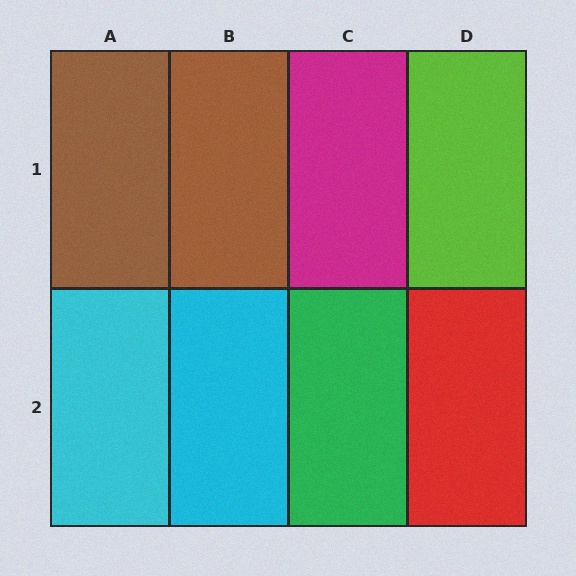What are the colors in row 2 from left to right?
Cyan, cyan, green, red.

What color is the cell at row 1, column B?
Brown.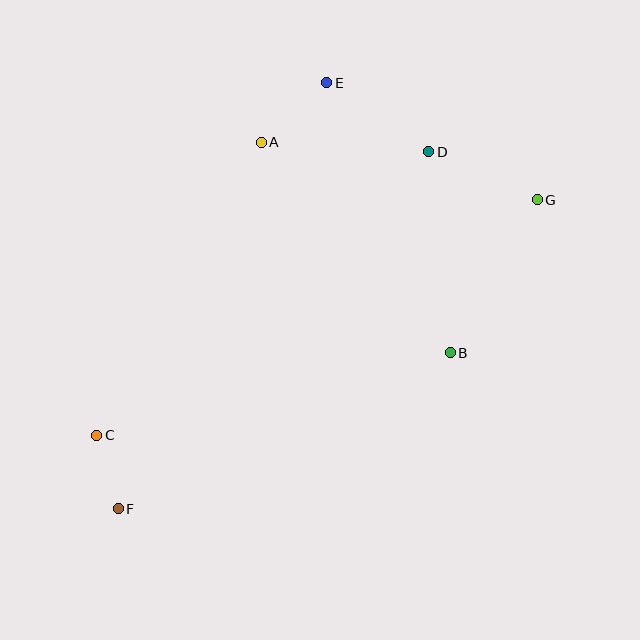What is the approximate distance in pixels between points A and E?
The distance between A and E is approximately 88 pixels.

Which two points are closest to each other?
Points C and F are closest to each other.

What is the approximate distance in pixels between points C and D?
The distance between C and D is approximately 437 pixels.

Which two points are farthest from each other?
Points F and G are farthest from each other.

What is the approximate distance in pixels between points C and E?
The distance between C and E is approximately 421 pixels.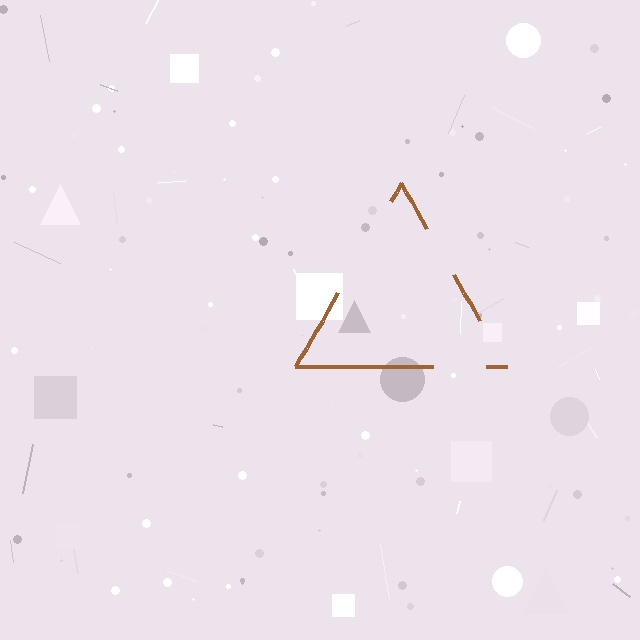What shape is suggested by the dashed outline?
The dashed outline suggests a triangle.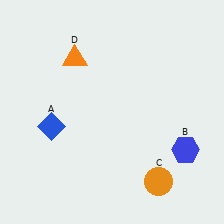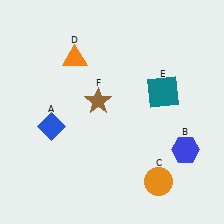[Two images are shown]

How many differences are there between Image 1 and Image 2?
There are 2 differences between the two images.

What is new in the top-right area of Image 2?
A teal square (E) was added in the top-right area of Image 2.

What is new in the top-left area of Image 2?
A brown star (F) was added in the top-left area of Image 2.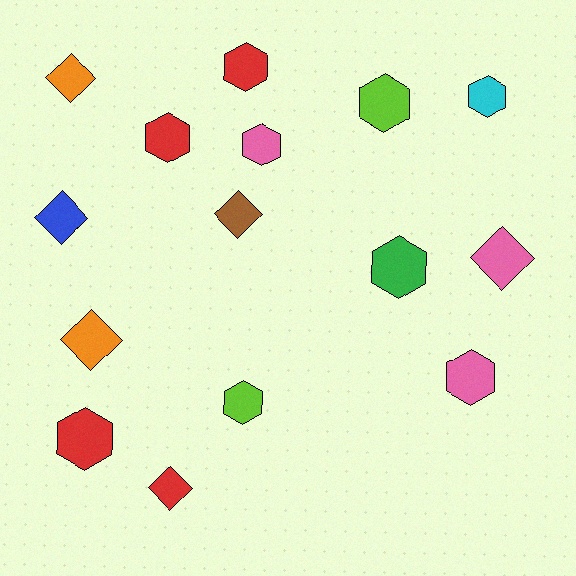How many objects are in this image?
There are 15 objects.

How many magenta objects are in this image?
There are no magenta objects.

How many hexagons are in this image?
There are 9 hexagons.